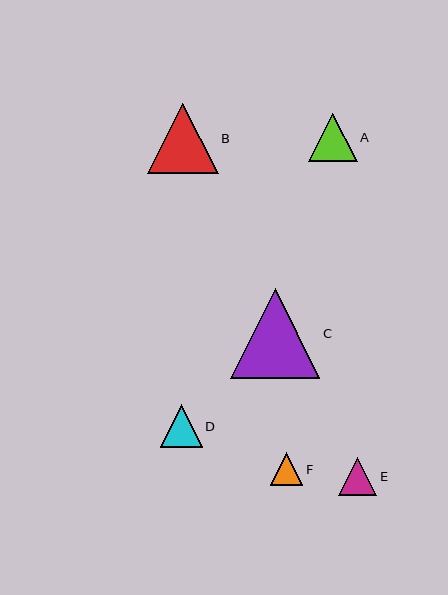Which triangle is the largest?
Triangle C is the largest with a size of approximately 89 pixels.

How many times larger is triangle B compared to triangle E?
Triangle B is approximately 1.9 times the size of triangle E.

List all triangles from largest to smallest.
From largest to smallest: C, B, A, D, E, F.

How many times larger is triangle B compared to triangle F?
Triangle B is approximately 2.2 times the size of triangle F.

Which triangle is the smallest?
Triangle F is the smallest with a size of approximately 33 pixels.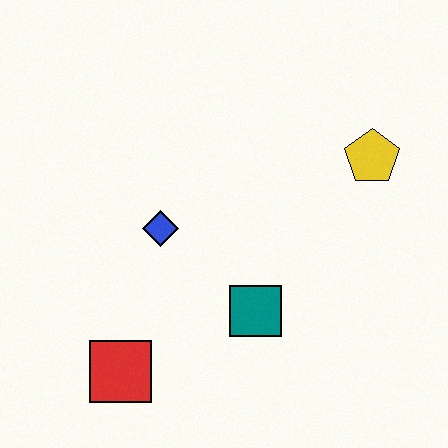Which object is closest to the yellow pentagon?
The teal square is closest to the yellow pentagon.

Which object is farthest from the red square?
The yellow pentagon is farthest from the red square.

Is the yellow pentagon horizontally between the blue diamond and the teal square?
No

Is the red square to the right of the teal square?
No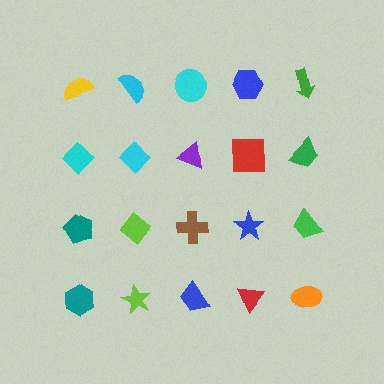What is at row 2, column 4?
A red square.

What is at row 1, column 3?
A cyan circle.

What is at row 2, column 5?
A green trapezoid.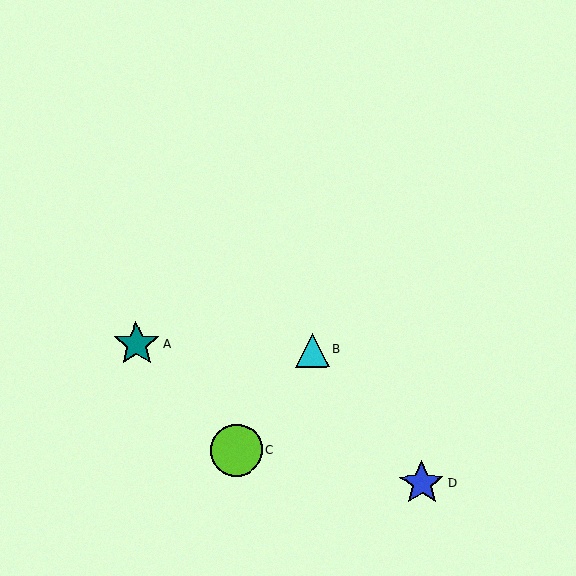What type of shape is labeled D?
Shape D is a blue star.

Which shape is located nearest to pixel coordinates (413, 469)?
The blue star (labeled D) at (422, 484) is nearest to that location.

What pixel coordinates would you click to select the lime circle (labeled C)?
Click at (237, 450) to select the lime circle C.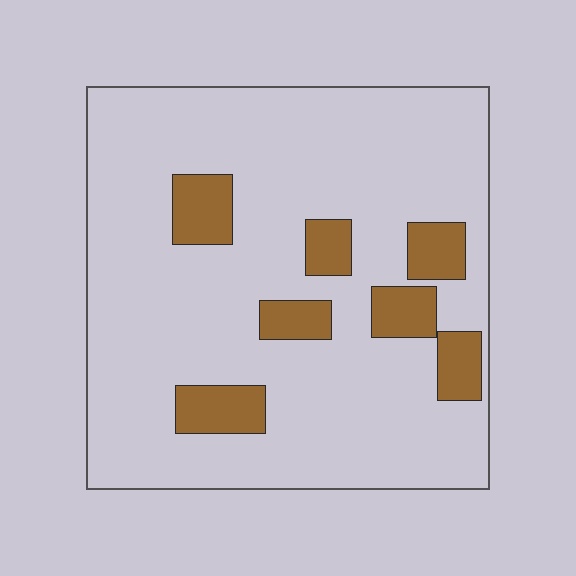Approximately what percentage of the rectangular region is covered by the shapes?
Approximately 15%.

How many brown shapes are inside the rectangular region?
7.